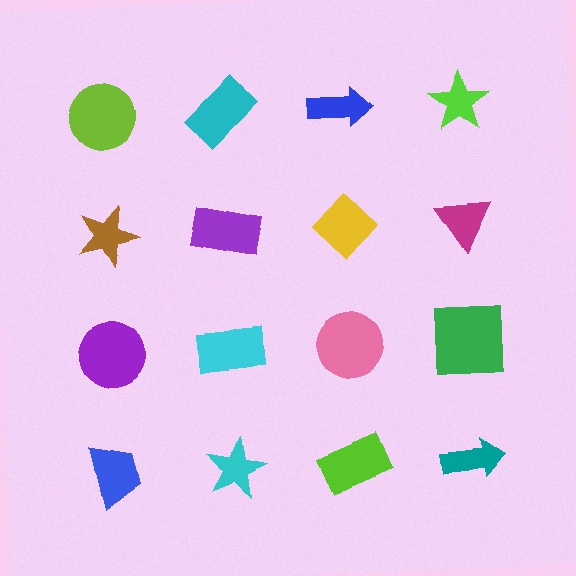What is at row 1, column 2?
A cyan rectangle.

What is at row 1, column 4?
A lime star.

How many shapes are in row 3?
4 shapes.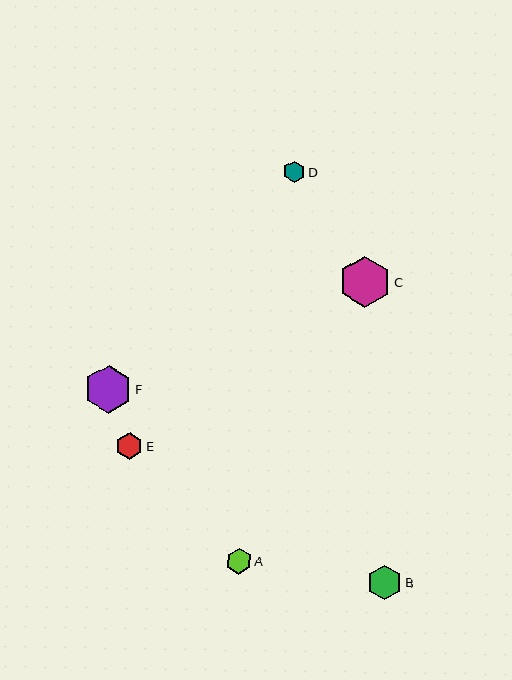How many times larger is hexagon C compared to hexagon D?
Hexagon C is approximately 2.4 times the size of hexagon D.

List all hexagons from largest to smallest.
From largest to smallest: C, F, B, E, A, D.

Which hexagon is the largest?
Hexagon C is the largest with a size of approximately 52 pixels.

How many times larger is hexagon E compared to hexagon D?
Hexagon E is approximately 1.3 times the size of hexagon D.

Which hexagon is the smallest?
Hexagon D is the smallest with a size of approximately 21 pixels.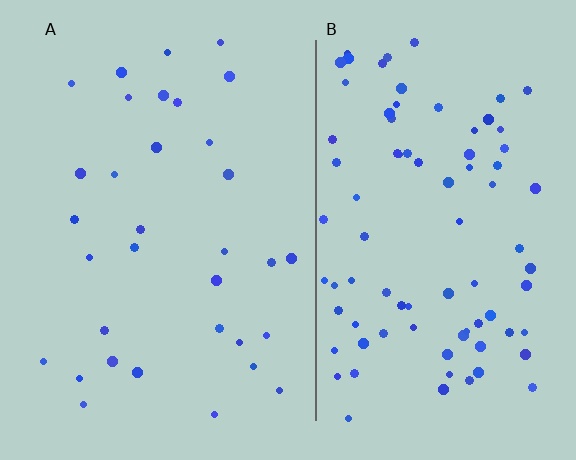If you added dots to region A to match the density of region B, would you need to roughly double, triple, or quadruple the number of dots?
Approximately triple.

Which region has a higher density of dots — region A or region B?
B (the right).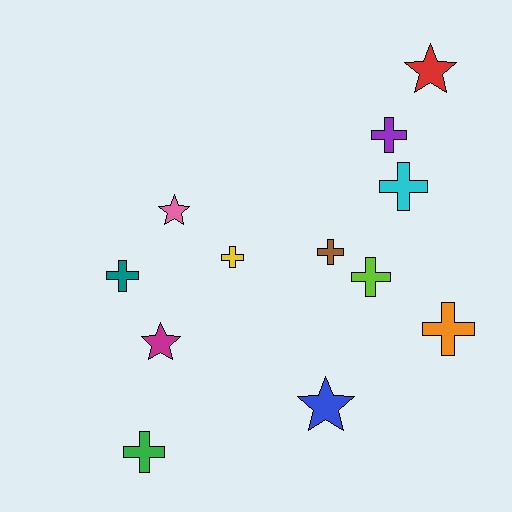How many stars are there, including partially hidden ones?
There are 4 stars.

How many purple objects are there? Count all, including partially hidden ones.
There is 1 purple object.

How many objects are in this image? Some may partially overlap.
There are 12 objects.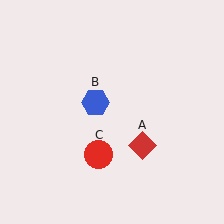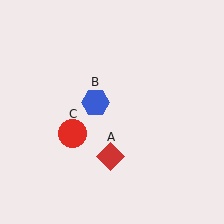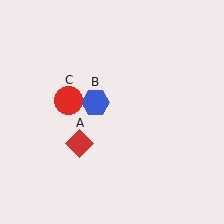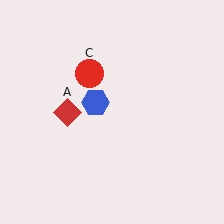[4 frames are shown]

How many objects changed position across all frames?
2 objects changed position: red diamond (object A), red circle (object C).